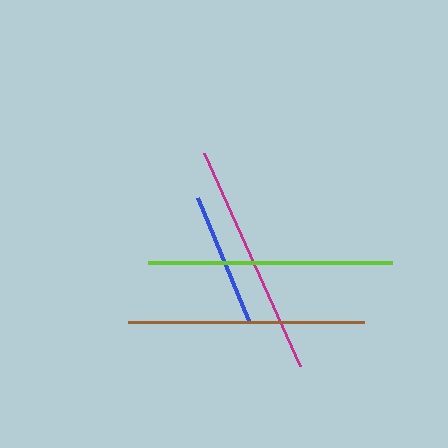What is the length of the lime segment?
The lime segment is approximately 243 pixels long.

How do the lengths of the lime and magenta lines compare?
The lime and magenta lines are approximately the same length.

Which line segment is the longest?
The lime line is the longest at approximately 243 pixels.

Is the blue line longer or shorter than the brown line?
The brown line is longer than the blue line.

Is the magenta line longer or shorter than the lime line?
The lime line is longer than the magenta line.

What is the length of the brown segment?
The brown segment is approximately 236 pixels long.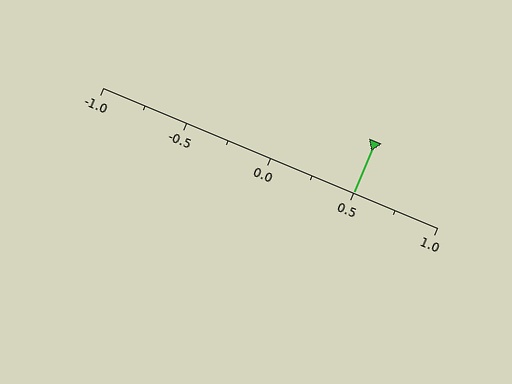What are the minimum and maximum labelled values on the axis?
The axis runs from -1.0 to 1.0.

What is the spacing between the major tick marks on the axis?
The major ticks are spaced 0.5 apart.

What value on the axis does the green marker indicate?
The marker indicates approximately 0.5.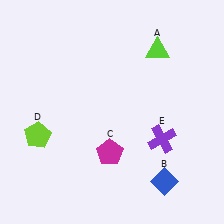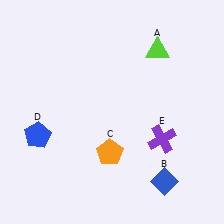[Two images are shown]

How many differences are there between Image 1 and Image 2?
There are 2 differences between the two images.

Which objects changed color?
C changed from magenta to orange. D changed from lime to blue.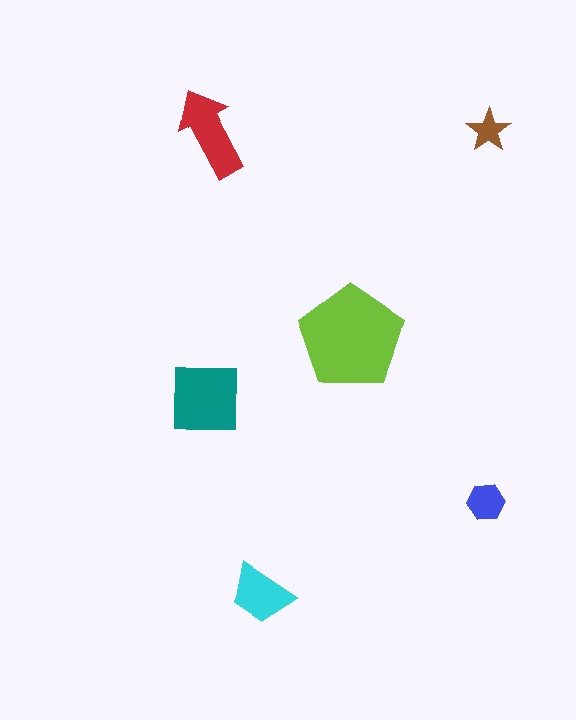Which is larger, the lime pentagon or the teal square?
The lime pentagon.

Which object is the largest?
The lime pentagon.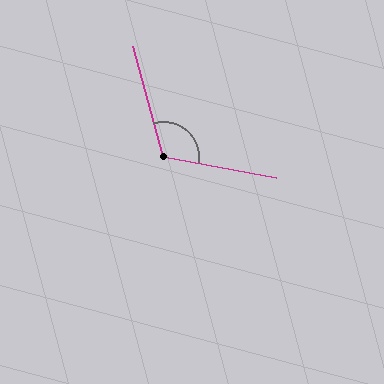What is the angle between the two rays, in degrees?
Approximately 115 degrees.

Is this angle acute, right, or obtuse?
It is obtuse.